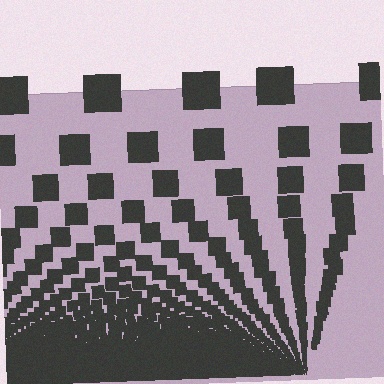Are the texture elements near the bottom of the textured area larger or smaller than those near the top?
Smaller. The gradient is inverted — elements near the bottom are smaller and denser.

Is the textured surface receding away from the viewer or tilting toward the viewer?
The surface appears to tilt toward the viewer. Texture elements get larger and sparser toward the top.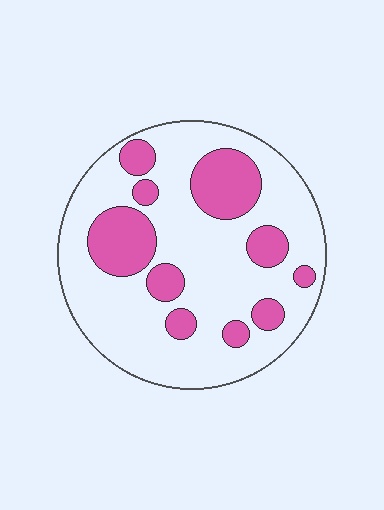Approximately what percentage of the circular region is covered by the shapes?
Approximately 25%.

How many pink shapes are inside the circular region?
10.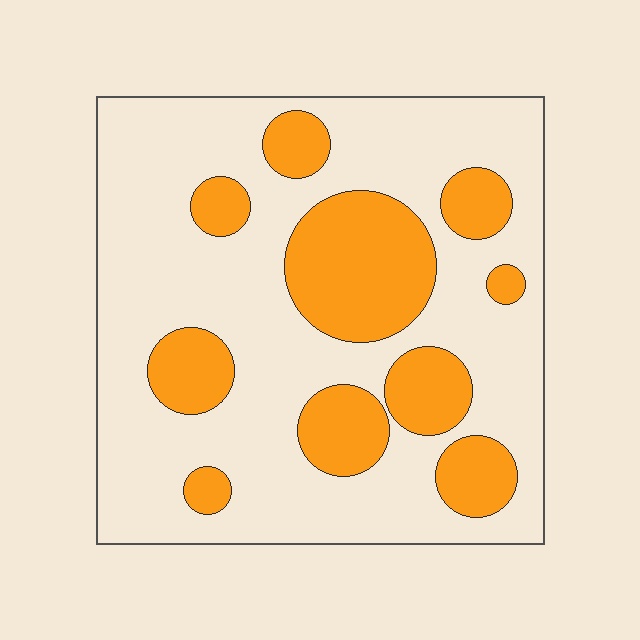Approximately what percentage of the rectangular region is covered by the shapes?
Approximately 30%.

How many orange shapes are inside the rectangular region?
10.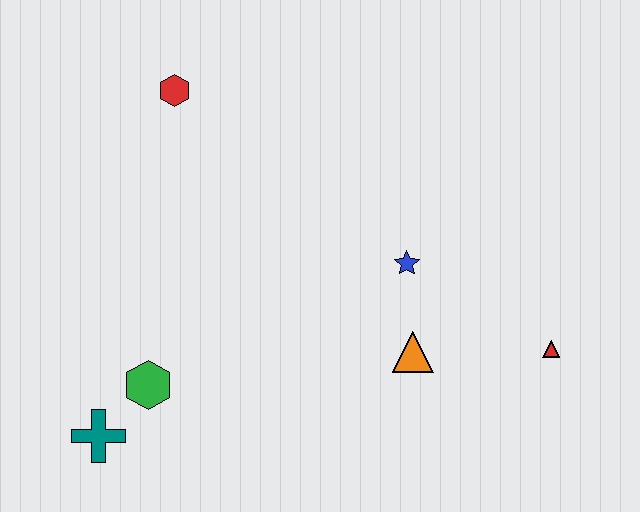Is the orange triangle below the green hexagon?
No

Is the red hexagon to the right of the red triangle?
No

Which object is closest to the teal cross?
The green hexagon is closest to the teal cross.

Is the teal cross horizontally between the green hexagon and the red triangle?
No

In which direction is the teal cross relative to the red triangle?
The teal cross is to the left of the red triangle.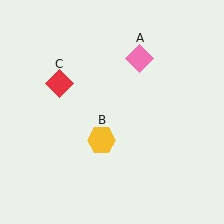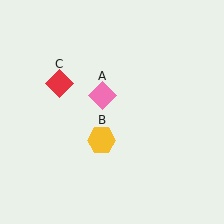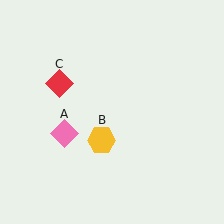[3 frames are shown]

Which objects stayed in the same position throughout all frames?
Yellow hexagon (object B) and red diamond (object C) remained stationary.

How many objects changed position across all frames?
1 object changed position: pink diamond (object A).